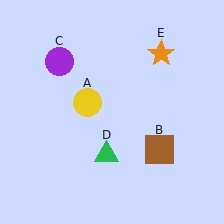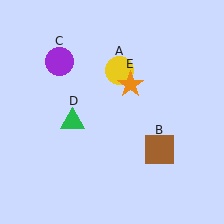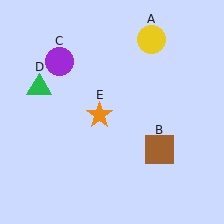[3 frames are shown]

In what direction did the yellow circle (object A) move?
The yellow circle (object A) moved up and to the right.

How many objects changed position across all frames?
3 objects changed position: yellow circle (object A), green triangle (object D), orange star (object E).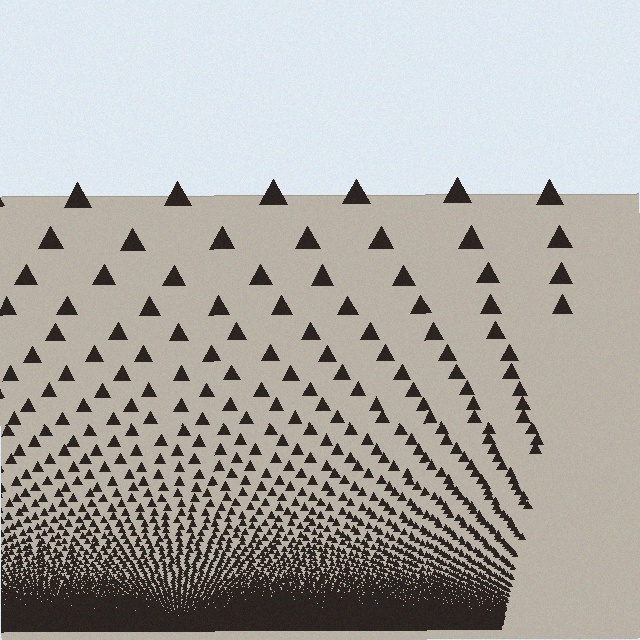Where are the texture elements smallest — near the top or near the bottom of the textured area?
Near the bottom.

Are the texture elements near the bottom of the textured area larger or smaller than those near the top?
Smaller. The gradient is inverted — elements near the bottom are smaller and denser.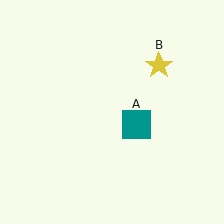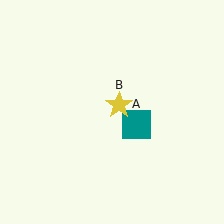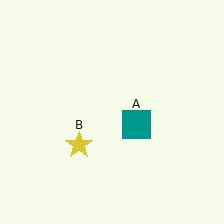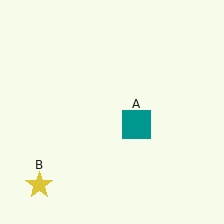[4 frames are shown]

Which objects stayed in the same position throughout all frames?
Teal square (object A) remained stationary.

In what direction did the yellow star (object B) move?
The yellow star (object B) moved down and to the left.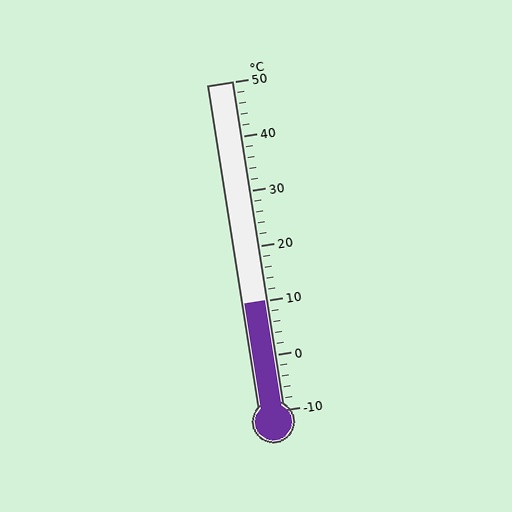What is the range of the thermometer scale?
The thermometer scale ranges from -10°C to 50°C.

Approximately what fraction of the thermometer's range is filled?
The thermometer is filled to approximately 35% of its range.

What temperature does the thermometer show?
The thermometer shows approximately 10°C.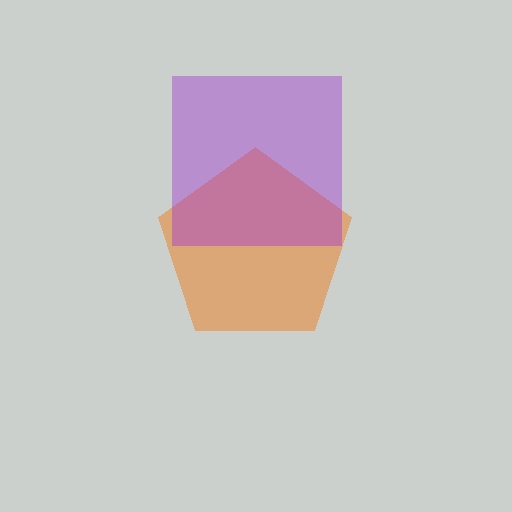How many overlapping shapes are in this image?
There are 2 overlapping shapes in the image.